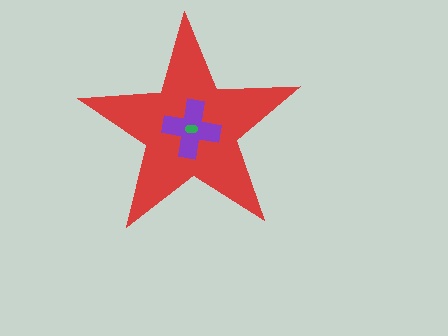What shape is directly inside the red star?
The purple cross.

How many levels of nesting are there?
3.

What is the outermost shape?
The red star.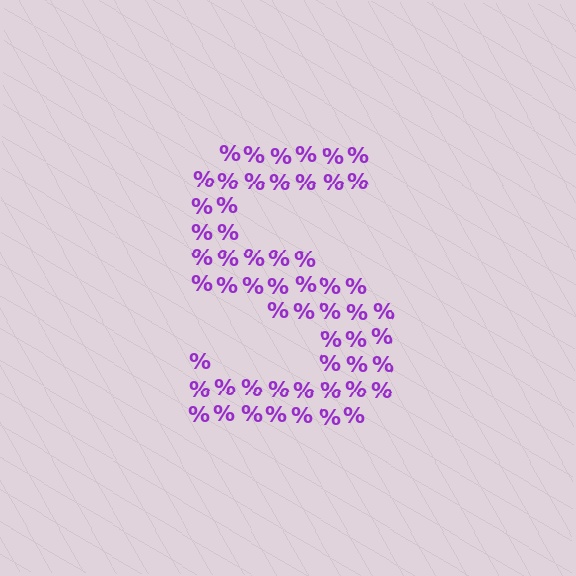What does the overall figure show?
The overall figure shows the letter S.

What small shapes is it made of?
It is made of small percent signs.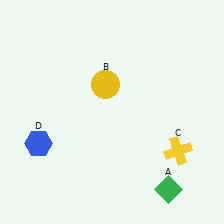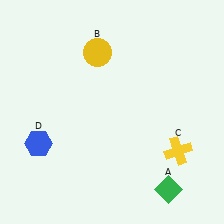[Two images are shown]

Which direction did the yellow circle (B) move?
The yellow circle (B) moved up.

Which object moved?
The yellow circle (B) moved up.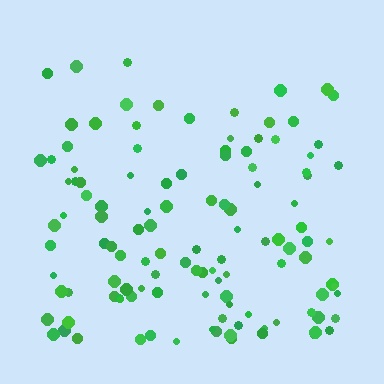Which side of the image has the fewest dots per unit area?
The top.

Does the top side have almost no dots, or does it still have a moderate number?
Still a moderate number, just noticeably fewer than the bottom.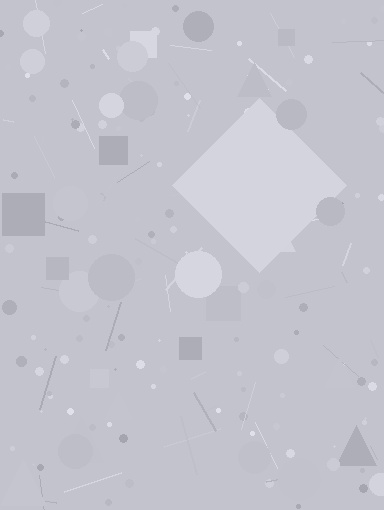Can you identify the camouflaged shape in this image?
The camouflaged shape is a diamond.